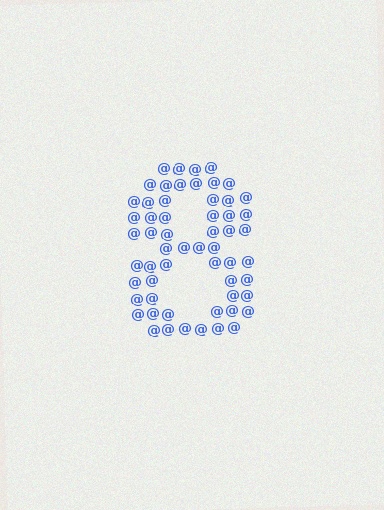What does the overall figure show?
The overall figure shows the digit 8.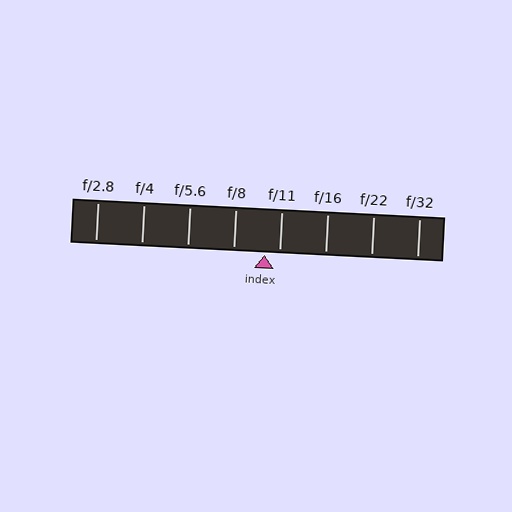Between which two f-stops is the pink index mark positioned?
The index mark is between f/8 and f/11.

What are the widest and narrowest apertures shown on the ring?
The widest aperture shown is f/2.8 and the narrowest is f/32.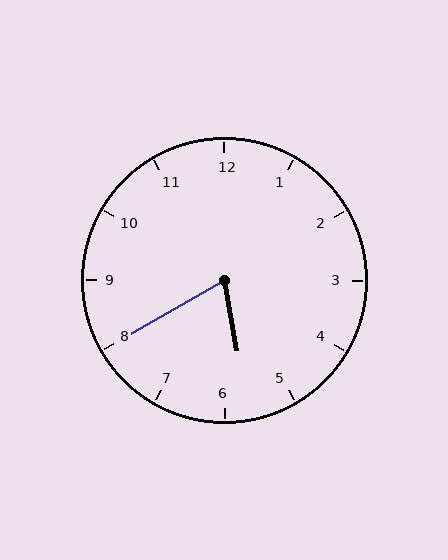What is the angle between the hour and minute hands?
Approximately 70 degrees.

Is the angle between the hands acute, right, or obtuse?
It is acute.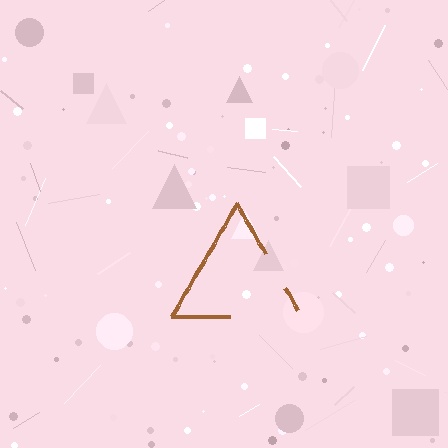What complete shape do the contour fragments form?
The contour fragments form a triangle.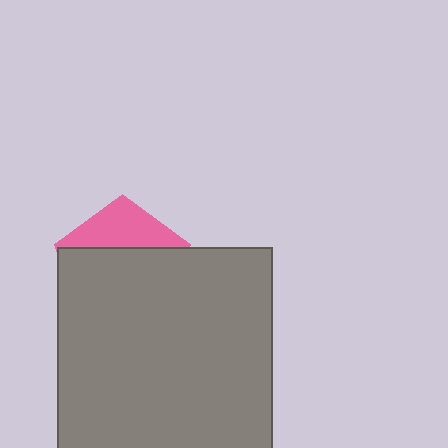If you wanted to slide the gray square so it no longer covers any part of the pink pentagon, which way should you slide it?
Slide it down — that is the most direct way to separate the two shapes.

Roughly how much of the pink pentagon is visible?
A small part of it is visible (roughly 31%).